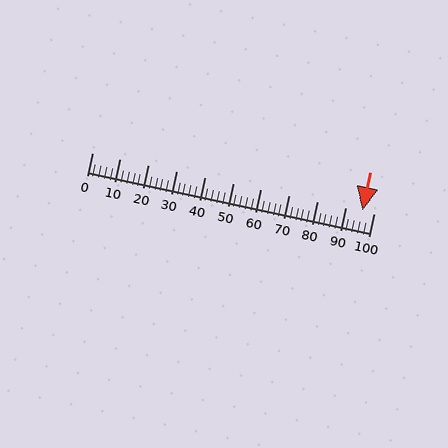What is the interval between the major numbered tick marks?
The major tick marks are spaced 10 units apart.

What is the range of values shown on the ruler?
The ruler shows values from 0 to 100.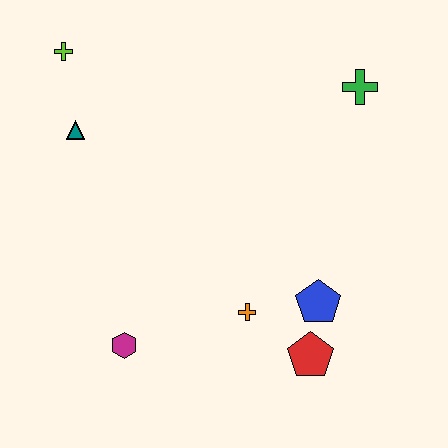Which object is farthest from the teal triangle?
The red pentagon is farthest from the teal triangle.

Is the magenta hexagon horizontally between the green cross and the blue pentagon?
No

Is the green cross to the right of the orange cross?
Yes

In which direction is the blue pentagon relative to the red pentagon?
The blue pentagon is above the red pentagon.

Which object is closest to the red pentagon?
The blue pentagon is closest to the red pentagon.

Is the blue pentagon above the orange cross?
Yes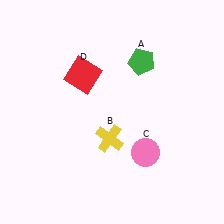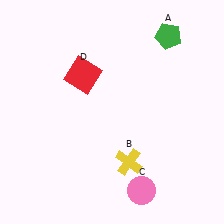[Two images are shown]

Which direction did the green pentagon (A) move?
The green pentagon (A) moved right.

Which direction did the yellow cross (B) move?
The yellow cross (B) moved down.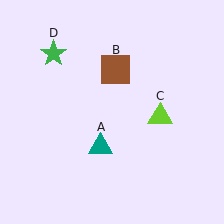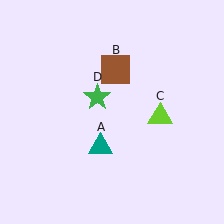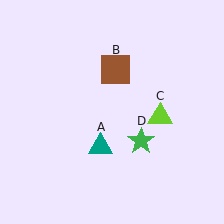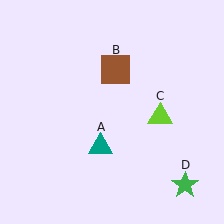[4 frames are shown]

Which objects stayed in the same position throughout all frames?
Teal triangle (object A) and brown square (object B) and lime triangle (object C) remained stationary.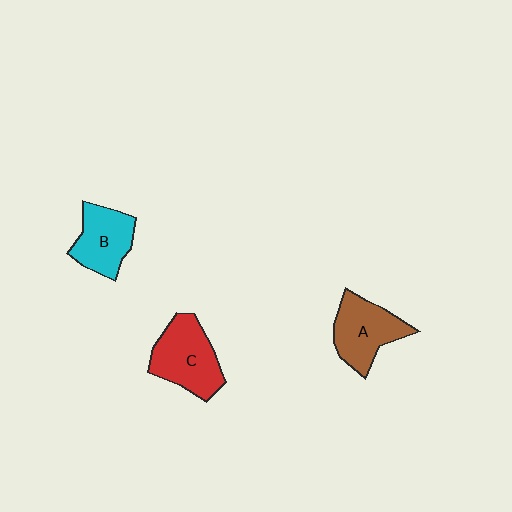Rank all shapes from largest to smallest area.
From largest to smallest: C (red), A (brown), B (cyan).